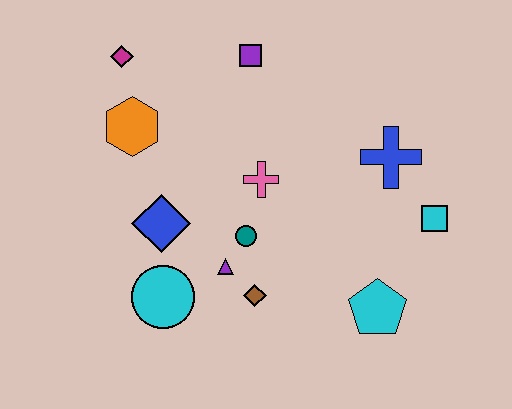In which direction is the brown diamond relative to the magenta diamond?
The brown diamond is below the magenta diamond.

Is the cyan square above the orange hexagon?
No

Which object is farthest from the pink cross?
The magenta diamond is farthest from the pink cross.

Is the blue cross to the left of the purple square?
No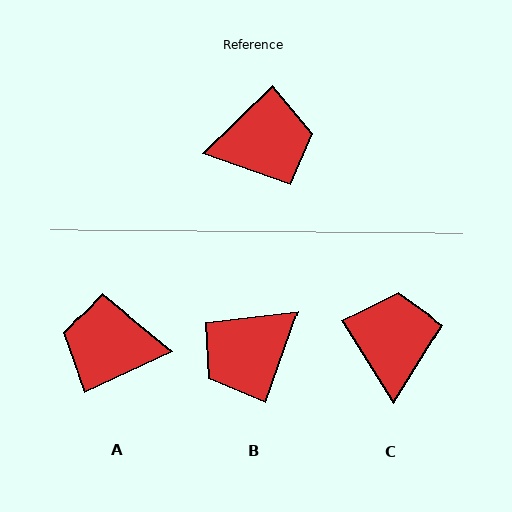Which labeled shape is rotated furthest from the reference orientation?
A, about 160 degrees away.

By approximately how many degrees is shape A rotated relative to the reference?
Approximately 160 degrees counter-clockwise.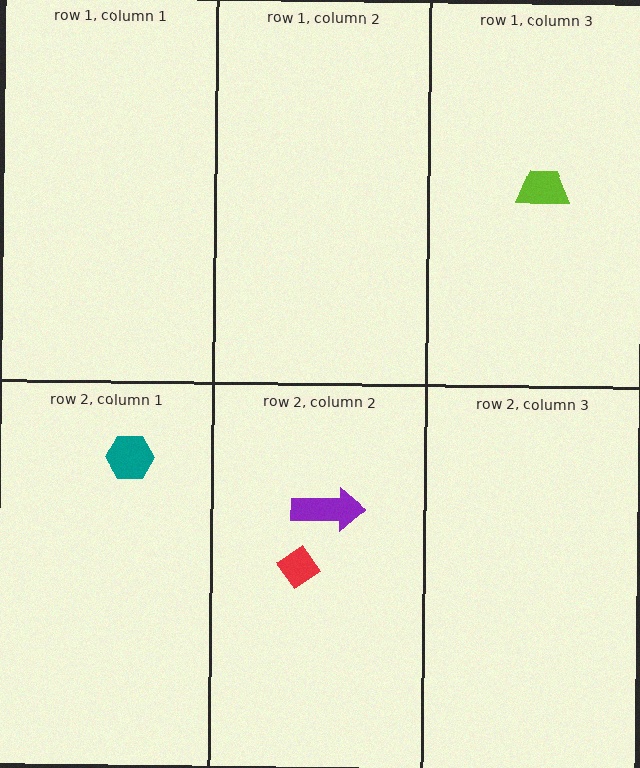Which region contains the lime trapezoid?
The row 1, column 3 region.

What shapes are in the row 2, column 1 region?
The teal hexagon.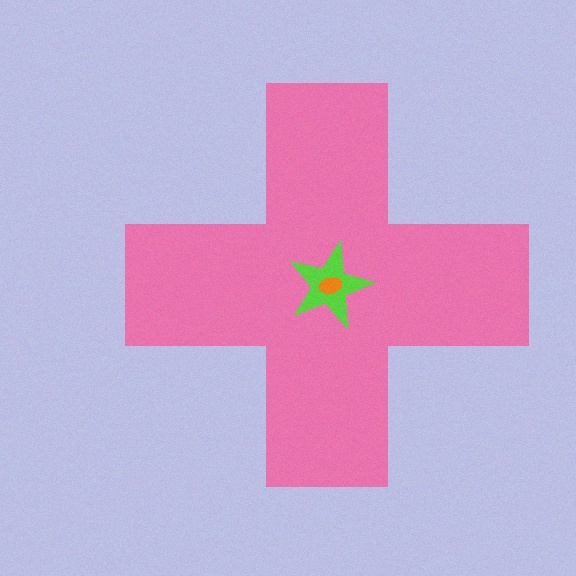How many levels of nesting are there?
3.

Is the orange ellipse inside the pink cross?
Yes.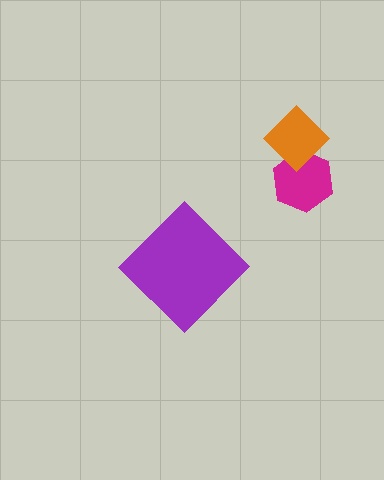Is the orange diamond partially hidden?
No, no other shape covers it.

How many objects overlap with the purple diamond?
0 objects overlap with the purple diamond.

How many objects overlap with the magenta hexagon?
1 object overlaps with the magenta hexagon.